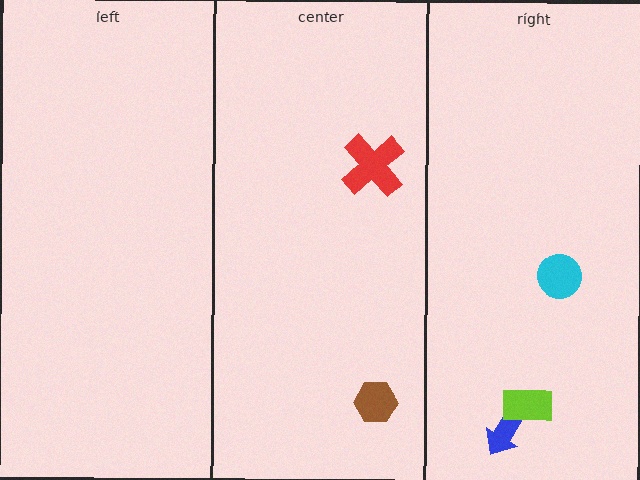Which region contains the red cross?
The center region.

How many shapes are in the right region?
3.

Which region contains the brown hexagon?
The center region.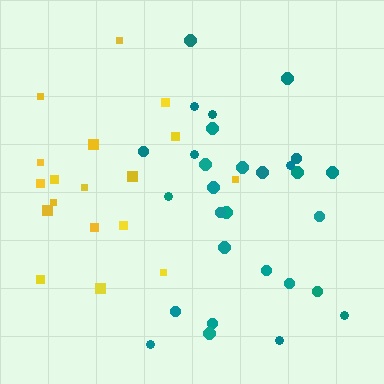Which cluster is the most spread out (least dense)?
Yellow.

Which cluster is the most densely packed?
Teal.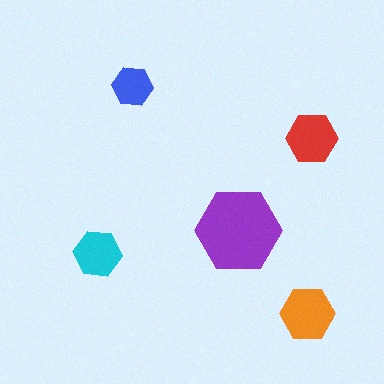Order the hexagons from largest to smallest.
the purple one, the orange one, the red one, the cyan one, the blue one.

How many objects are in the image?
There are 5 objects in the image.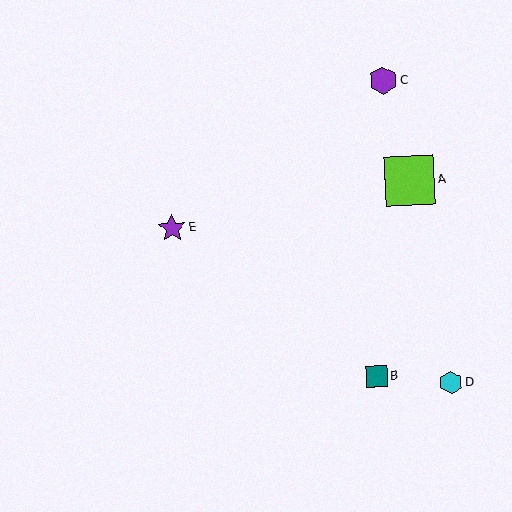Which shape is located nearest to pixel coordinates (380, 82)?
The purple hexagon (labeled C) at (383, 81) is nearest to that location.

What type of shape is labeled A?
Shape A is a lime square.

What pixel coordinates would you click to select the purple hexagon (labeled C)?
Click at (383, 81) to select the purple hexagon C.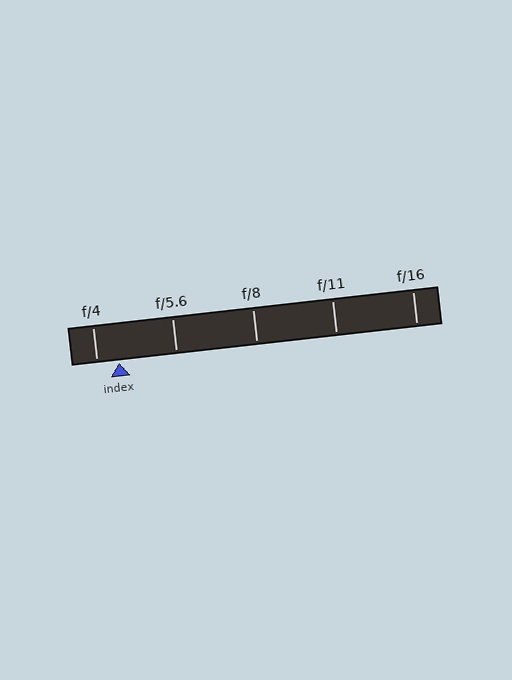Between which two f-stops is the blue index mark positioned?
The index mark is between f/4 and f/5.6.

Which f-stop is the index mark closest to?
The index mark is closest to f/4.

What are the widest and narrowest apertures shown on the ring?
The widest aperture shown is f/4 and the narrowest is f/16.